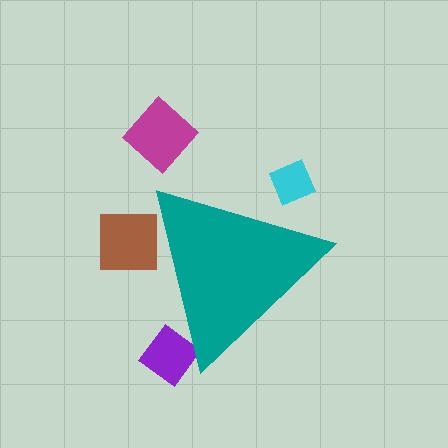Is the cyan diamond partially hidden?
Yes, the cyan diamond is partially hidden behind the teal triangle.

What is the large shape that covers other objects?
A teal triangle.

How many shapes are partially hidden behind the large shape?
3 shapes are partially hidden.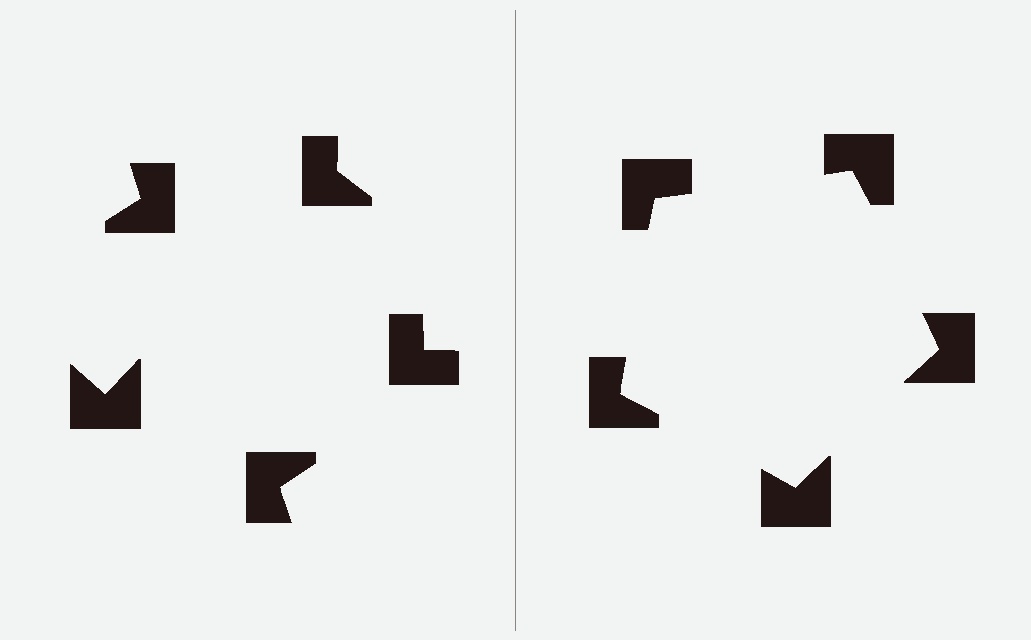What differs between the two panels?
The notched squares are positioned identically on both sides; only the wedge orientations differ. On the right they align to a pentagon; on the left they are misaligned.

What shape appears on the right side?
An illusory pentagon.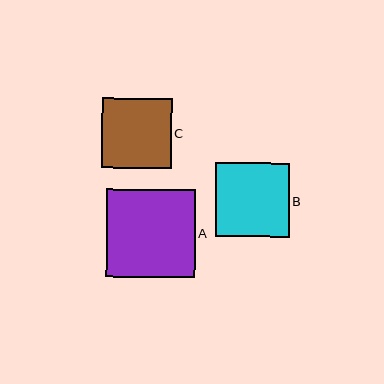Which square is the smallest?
Square C is the smallest with a size of approximately 70 pixels.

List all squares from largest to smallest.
From largest to smallest: A, B, C.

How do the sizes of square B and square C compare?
Square B and square C are approximately the same size.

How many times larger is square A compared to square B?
Square A is approximately 1.2 times the size of square B.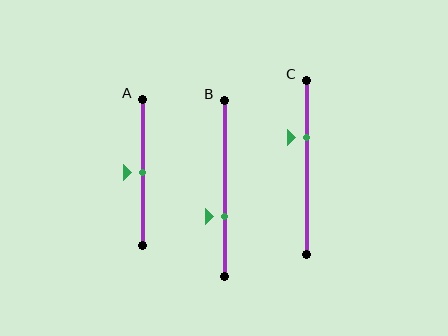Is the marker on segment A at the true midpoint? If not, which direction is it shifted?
Yes, the marker on segment A is at the true midpoint.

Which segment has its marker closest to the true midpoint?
Segment A has its marker closest to the true midpoint.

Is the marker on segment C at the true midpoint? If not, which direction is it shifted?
No, the marker on segment C is shifted upward by about 17% of the segment length.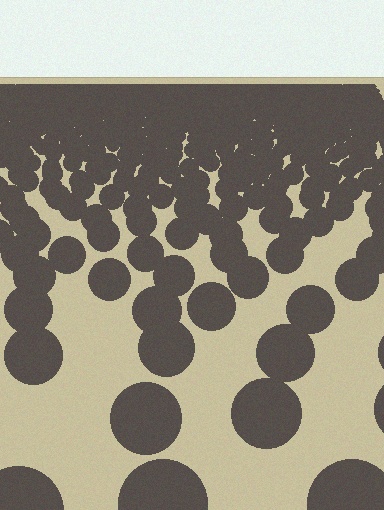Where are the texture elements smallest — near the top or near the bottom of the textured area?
Near the top.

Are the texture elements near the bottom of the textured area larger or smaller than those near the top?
Larger. Near the bottom, elements are closer to the viewer and appear at a bigger on-screen size.